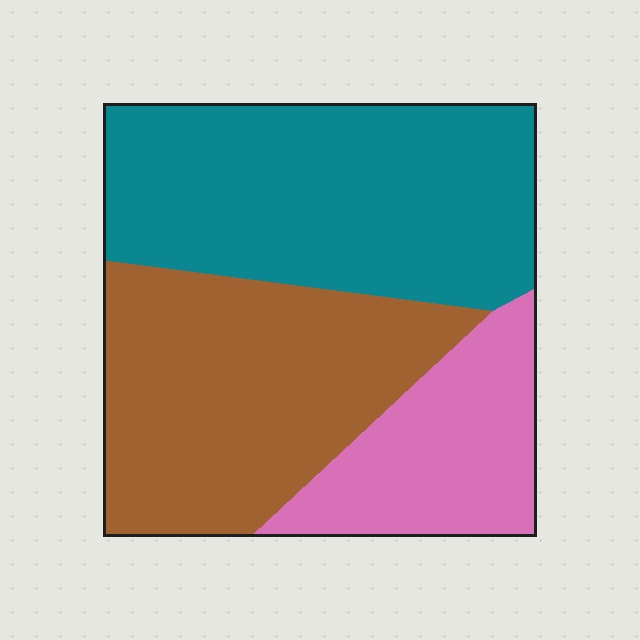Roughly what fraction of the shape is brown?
Brown takes up about three eighths (3/8) of the shape.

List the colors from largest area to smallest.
From largest to smallest: teal, brown, pink.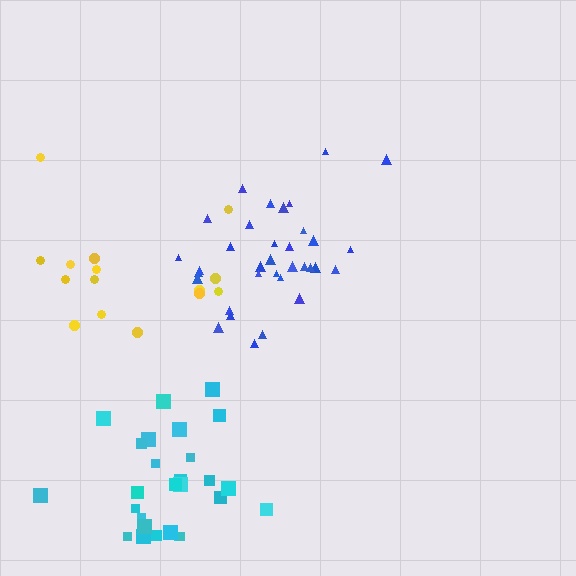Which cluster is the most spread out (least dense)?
Yellow.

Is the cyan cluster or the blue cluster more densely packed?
Blue.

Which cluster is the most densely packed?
Blue.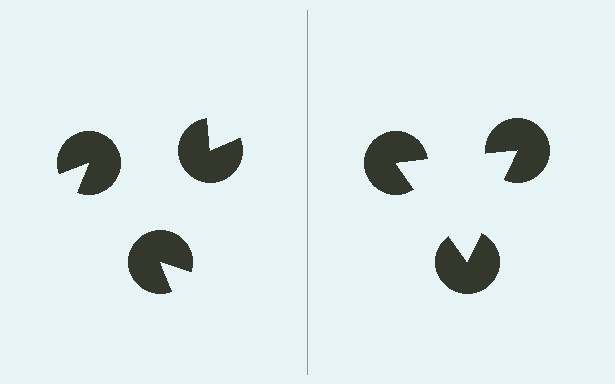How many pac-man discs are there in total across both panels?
6 — 3 on each side.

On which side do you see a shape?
An illusory triangle appears on the right side. On the left side the wedge cuts are rotated, so no coherent shape forms.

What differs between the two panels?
The pac-man discs are positioned identically on both sides; only the wedge orientations differ. On the right they align to a triangle; on the left they are misaligned.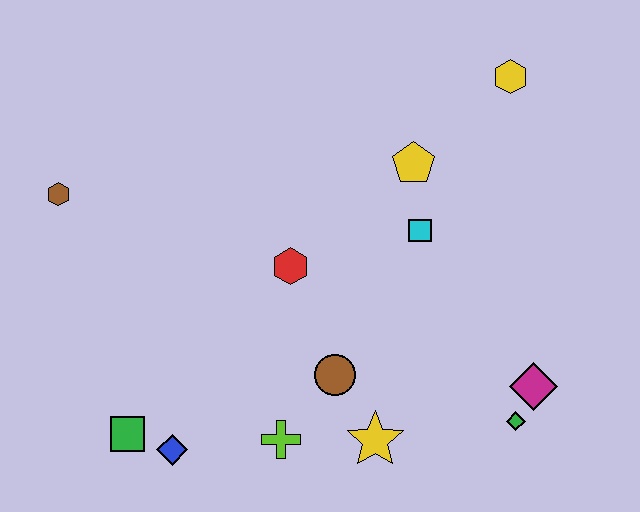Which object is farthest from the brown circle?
The yellow hexagon is farthest from the brown circle.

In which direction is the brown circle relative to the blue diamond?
The brown circle is to the right of the blue diamond.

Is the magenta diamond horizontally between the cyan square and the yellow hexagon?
No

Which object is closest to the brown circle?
The yellow star is closest to the brown circle.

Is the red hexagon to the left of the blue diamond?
No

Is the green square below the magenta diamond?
Yes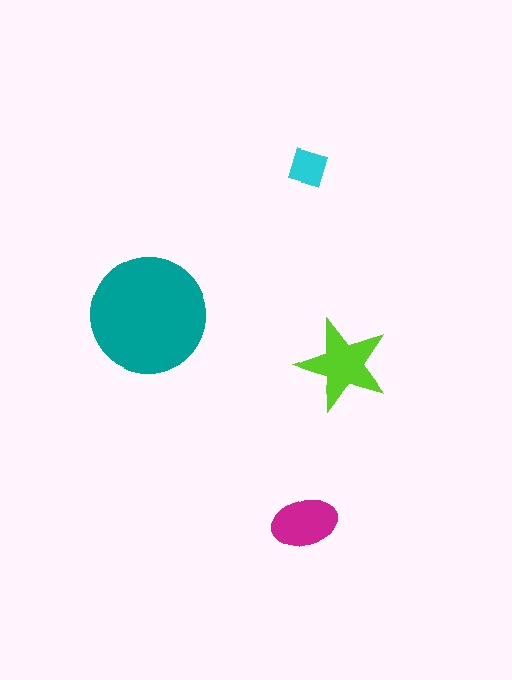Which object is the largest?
The teal circle.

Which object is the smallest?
The cyan square.